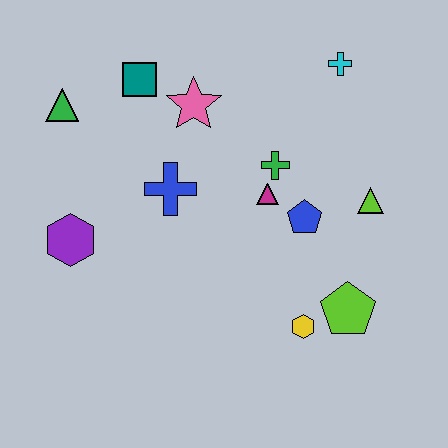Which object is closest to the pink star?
The teal square is closest to the pink star.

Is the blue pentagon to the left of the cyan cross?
Yes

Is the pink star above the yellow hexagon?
Yes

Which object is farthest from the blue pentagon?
The green triangle is farthest from the blue pentagon.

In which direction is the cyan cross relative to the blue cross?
The cyan cross is to the right of the blue cross.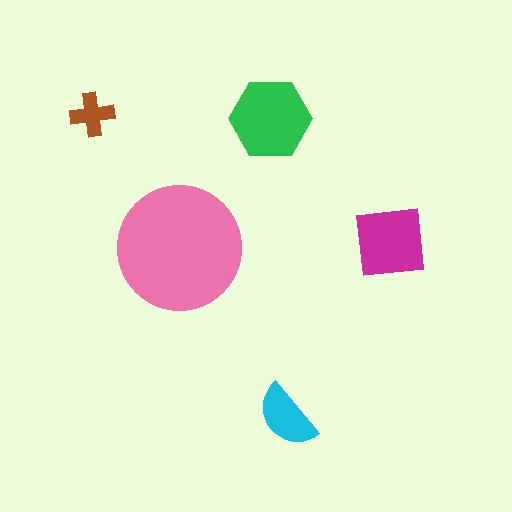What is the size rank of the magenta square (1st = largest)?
3rd.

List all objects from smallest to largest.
The brown cross, the cyan semicircle, the magenta square, the green hexagon, the pink circle.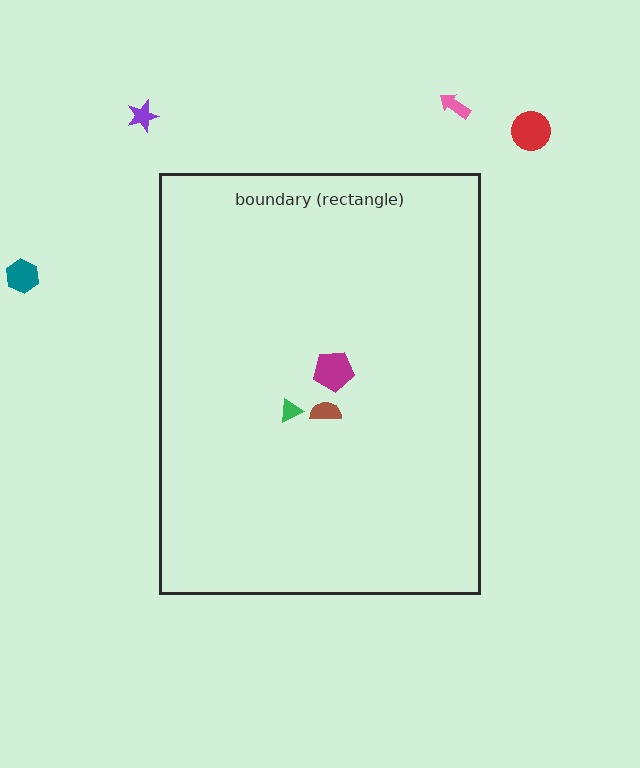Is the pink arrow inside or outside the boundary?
Outside.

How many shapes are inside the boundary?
3 inside, 4 outside.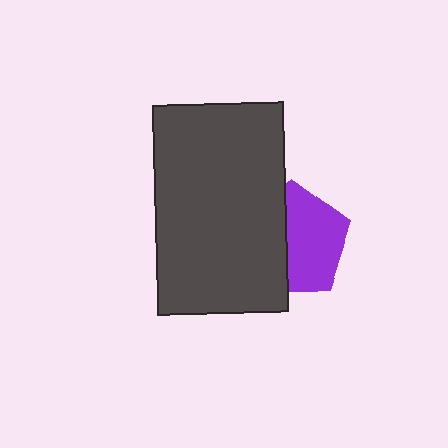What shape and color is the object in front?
The object in front is a dark gray rectangle.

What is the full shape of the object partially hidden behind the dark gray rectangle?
The partially hidden object is a purple pentagon.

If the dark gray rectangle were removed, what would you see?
You would see the complete purple pentagon.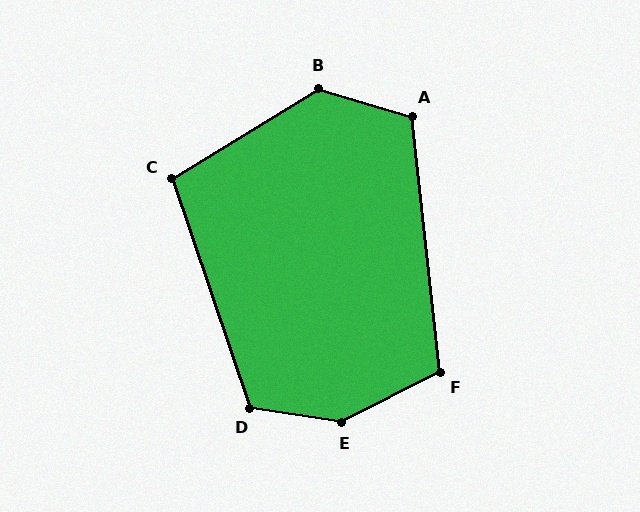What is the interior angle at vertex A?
Approximately 113 degrees (obtuse).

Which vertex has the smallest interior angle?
C, at approximately 103 degrees.